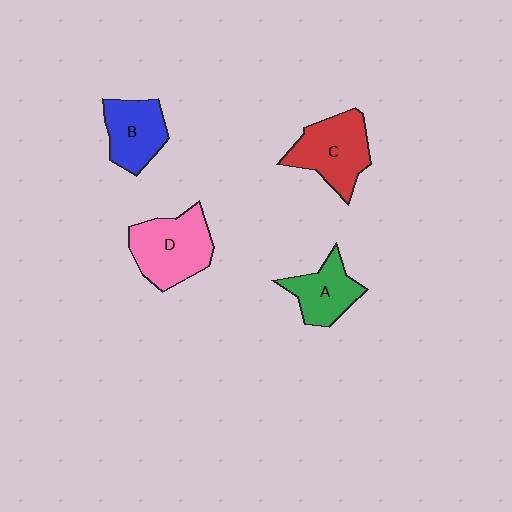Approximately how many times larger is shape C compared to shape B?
Approximately 1.3 times.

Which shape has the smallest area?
Shape A (green).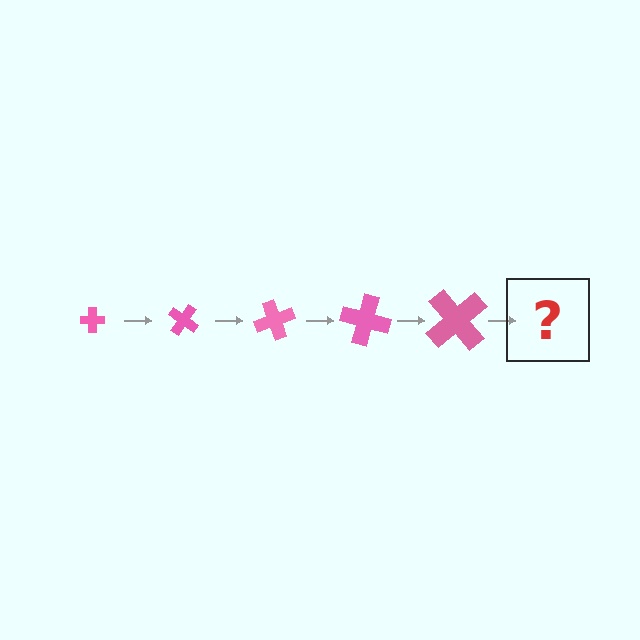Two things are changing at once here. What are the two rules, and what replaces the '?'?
The two rules are that the cross grows larger each step and it rotates 35 degrees each step. The '?' should be a cross, larger than the previous one and rotated 175 degrees from the start.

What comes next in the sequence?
The next element should be a cross, larger than the previous one and rotated 175 degrees from the start.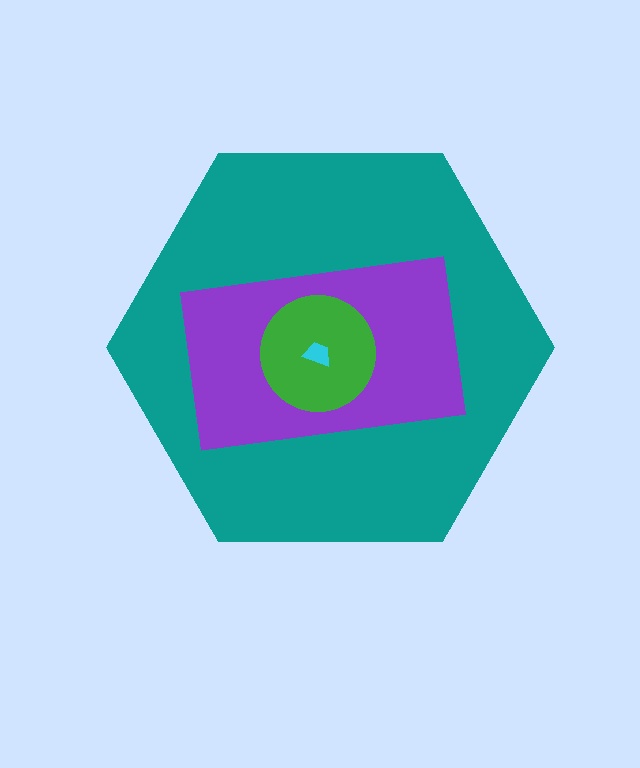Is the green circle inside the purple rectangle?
Yes.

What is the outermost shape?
The teal hexagon.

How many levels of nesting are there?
4.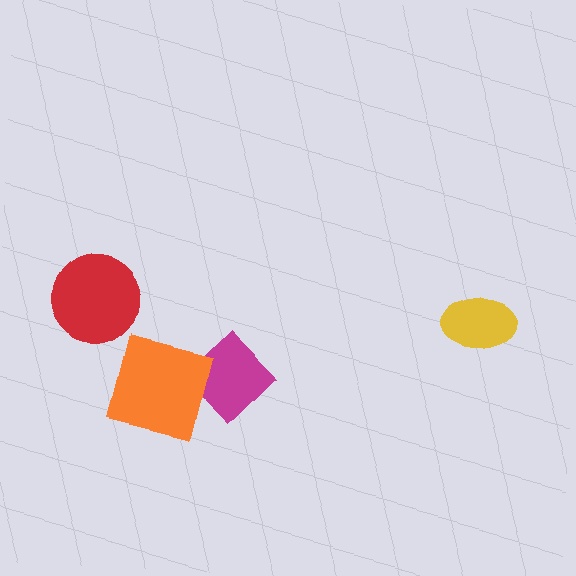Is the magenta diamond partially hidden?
Yes, it is partially covered by another shape.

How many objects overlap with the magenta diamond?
1 object overlaps with the magenta diamond.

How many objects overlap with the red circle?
0 objects overlap with the red circle.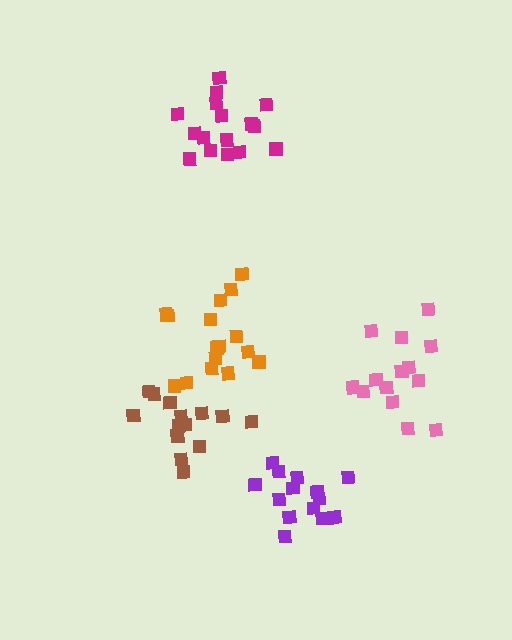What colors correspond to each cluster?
The clusters are colored: orange, purple, pink, magenta, brown.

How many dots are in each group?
Group 1: 16 dots, Group 2: 15 dots, Group 3: 14 dots, Group 4: 17 dots, Group 5: 14 dots (76 total).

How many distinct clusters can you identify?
There are 5 distinct clusters.